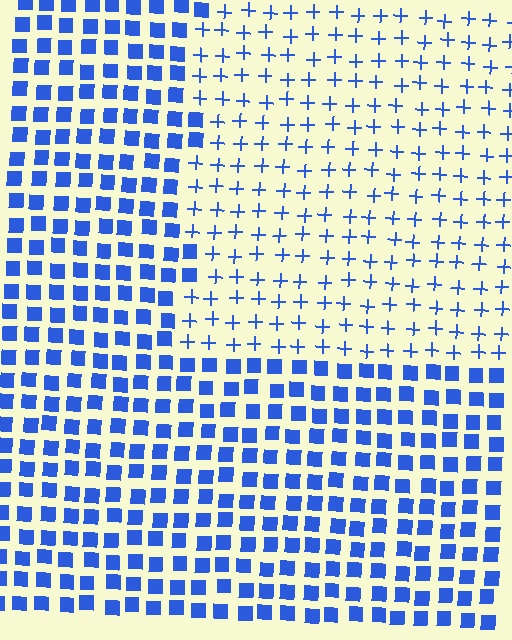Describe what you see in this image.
The image is filled with small blue elements arranged in a uniform grid. A rectangle-shaped region contains plus signs, while the surrounding area contains squares. The boundary is defined purely by the change in element shape.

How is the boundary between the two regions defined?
The boundary is defined by a change in element shape: plus signs inside vs. squares outside. All elements share the same color and spacing.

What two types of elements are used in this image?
The image uses plus signs inside the rectangle region and squares outside it.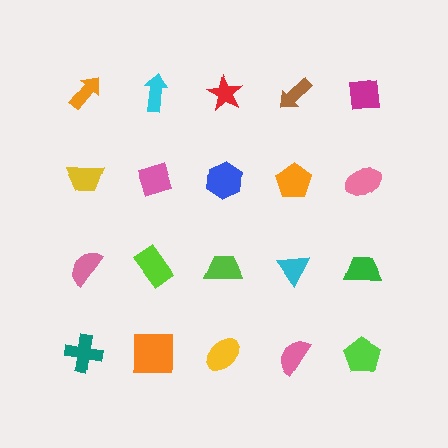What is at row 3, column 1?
A pink semicircle.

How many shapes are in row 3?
5 shapes.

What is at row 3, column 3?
A lime trapezoid.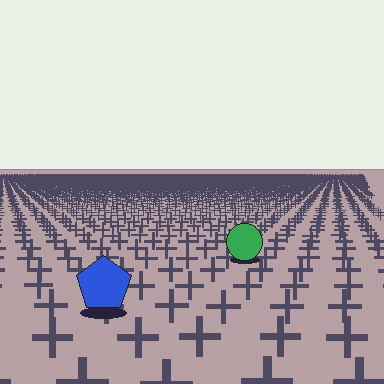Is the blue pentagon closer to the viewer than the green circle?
Yes. The blue pentagon is closer — you can tell from the texture gradient: the ground texture is coarser near it.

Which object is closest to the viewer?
The blue pentagon is closest. The texture marks near it are larger and more spread out.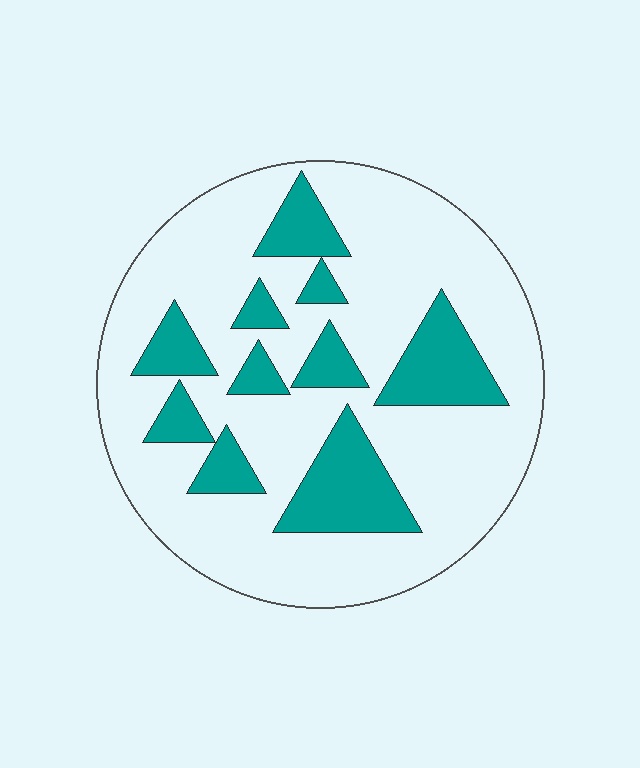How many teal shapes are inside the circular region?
10.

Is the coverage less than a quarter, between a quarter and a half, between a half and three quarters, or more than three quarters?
Less than a quarter.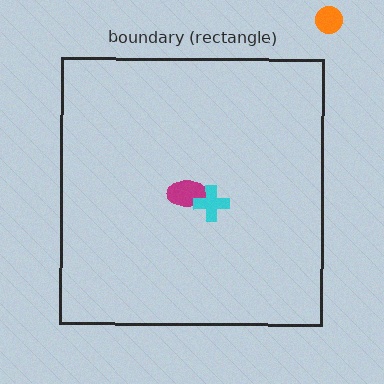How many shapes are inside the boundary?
2 inside, 1 outside.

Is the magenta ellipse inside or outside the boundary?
Inside.